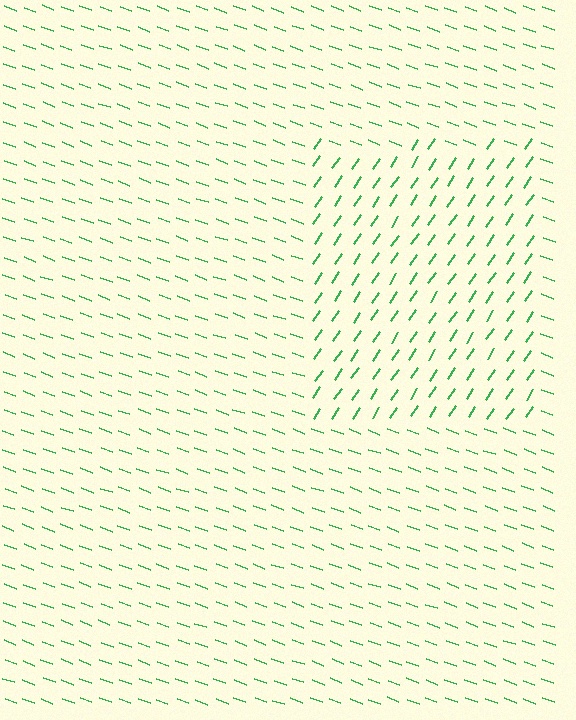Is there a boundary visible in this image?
Yes, there is a texture boundary formed by a change in line orientation.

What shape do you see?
I see a rectangle.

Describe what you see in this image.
The image is filled with small green line segments. A rectangle region in the image has lines oriented differently from the surrounding lines, creating a visible texture boundary.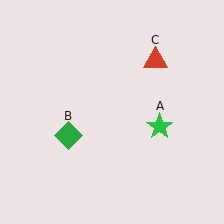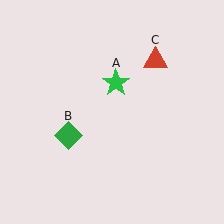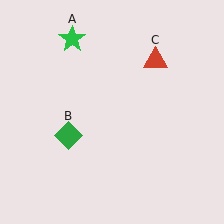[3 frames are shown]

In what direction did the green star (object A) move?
The green star (object A) moved up and to the left.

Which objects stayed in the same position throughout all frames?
Green diamond (object B) and red triangle (object C) remained stationary.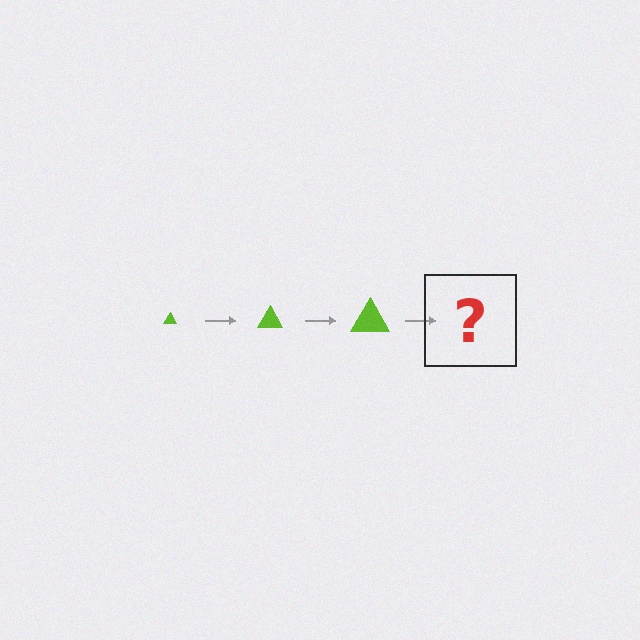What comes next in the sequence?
The next element should be a lime triangle, larger than the previous one.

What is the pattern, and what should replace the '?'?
The pattern is that the triangle gets progressively larger each step. The '?' should be a lime triangle, larger than the previous one.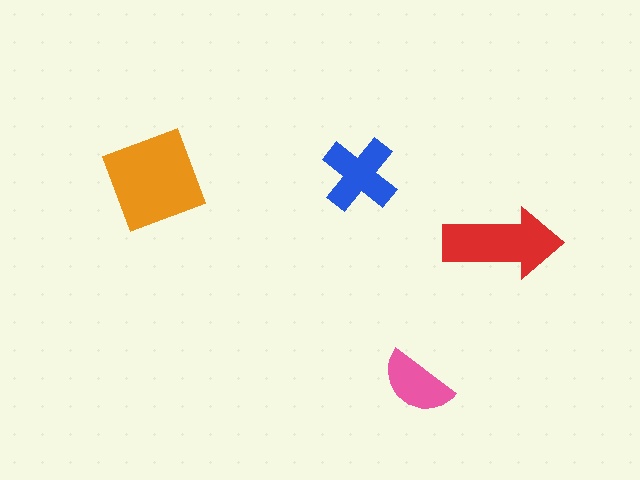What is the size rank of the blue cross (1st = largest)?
3rd.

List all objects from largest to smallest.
The orange square, the red arrow, the blue cross, the pink semicircle.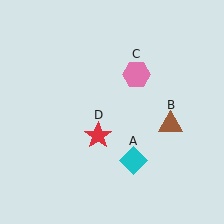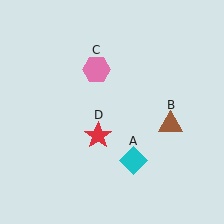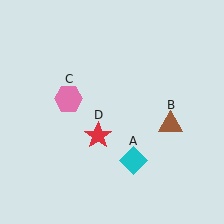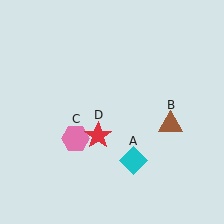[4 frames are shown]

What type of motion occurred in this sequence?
The pink hexagon (object C) rotated counterclockwise around the center of the scene.